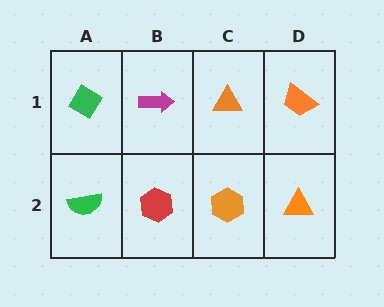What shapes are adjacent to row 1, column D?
An orange triangle (row 2, column D), an orange triangle (row 1, column C).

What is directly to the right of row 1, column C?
An orange trapezoid.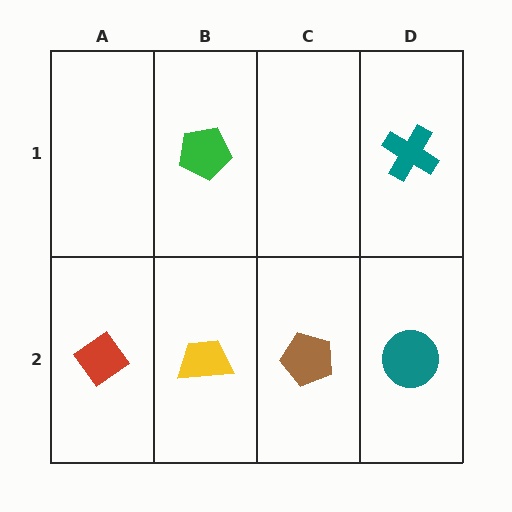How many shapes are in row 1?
2 shapes.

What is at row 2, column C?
A brown pentagon.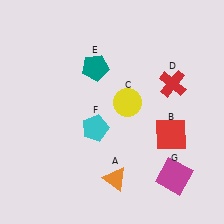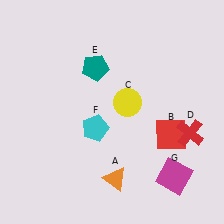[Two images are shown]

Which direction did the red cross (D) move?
The red cross (D) moved down.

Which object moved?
The red cross (D) moved down.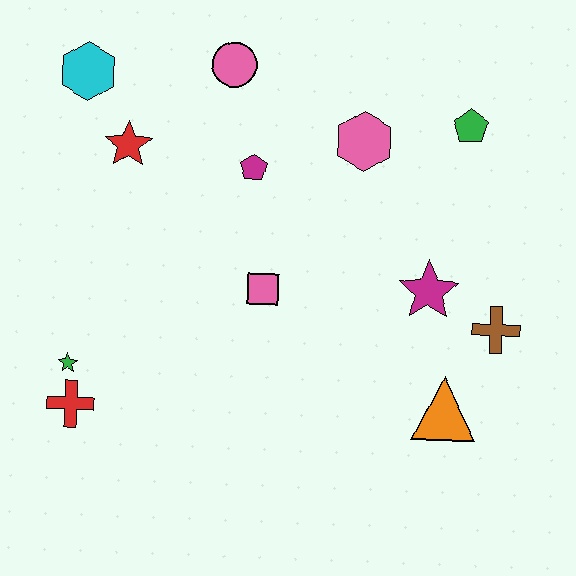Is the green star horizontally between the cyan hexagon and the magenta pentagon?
No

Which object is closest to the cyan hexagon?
The red star is closest to the cyan hexagon.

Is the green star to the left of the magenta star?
Yes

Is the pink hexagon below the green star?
No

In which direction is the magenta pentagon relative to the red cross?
The magenta pentagon is above the red cross.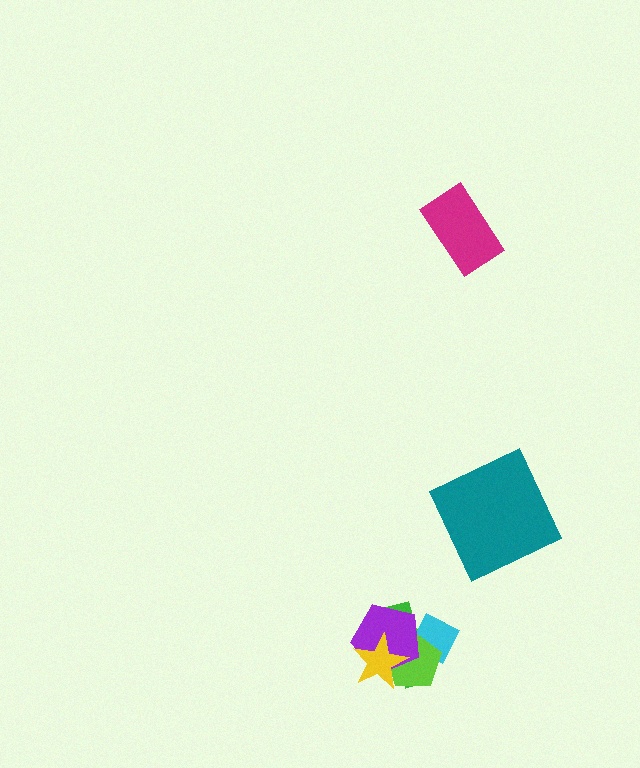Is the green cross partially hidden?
Yes, it is partially covered by another shape.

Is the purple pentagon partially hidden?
Yes, it is partially covered by another shape.